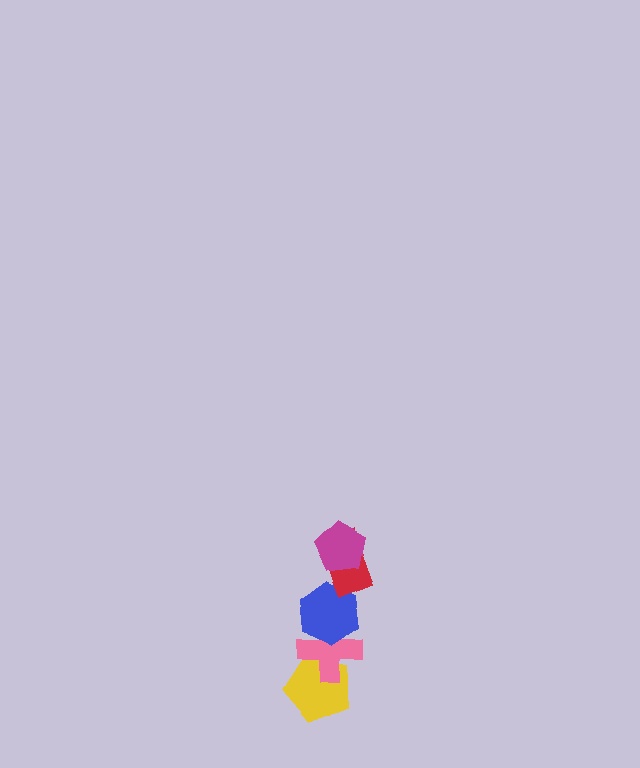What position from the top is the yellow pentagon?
The yellow pentagon is 5th from the top.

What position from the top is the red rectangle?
The red rectangle is 2nd from the top.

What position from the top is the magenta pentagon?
The magenta pentagon is 1st from the top.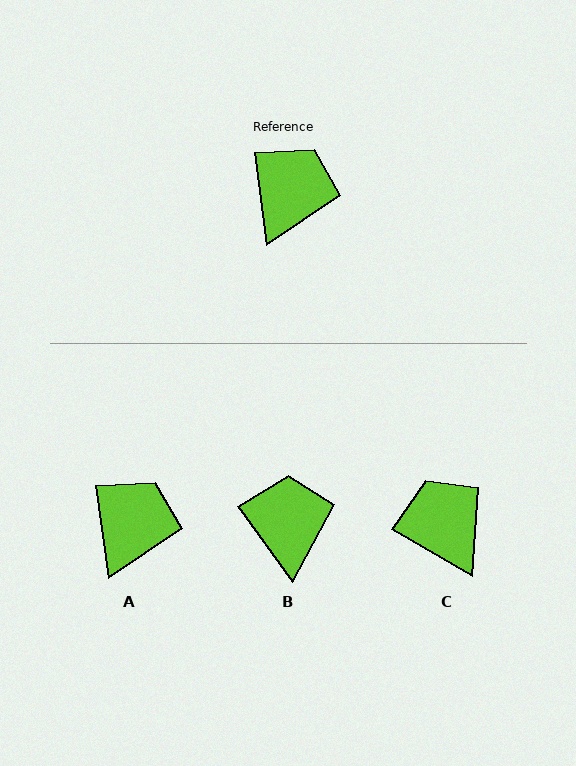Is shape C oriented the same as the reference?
No, it is off by about 52 degrees.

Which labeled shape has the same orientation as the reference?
A.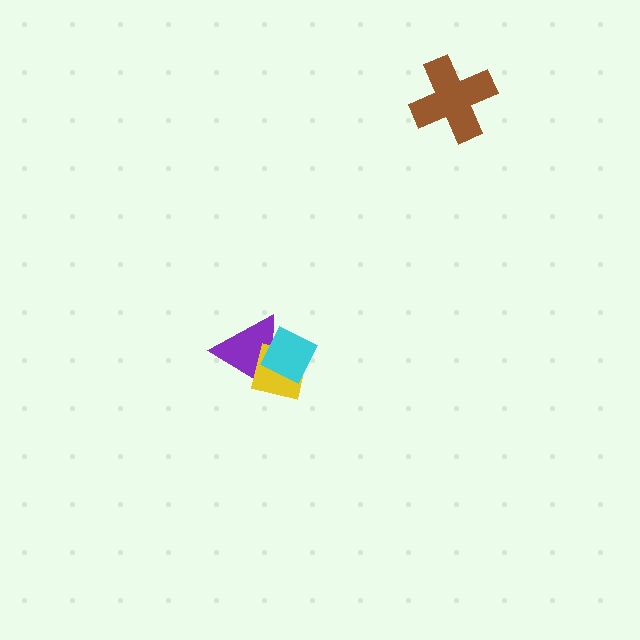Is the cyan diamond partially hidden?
No, no other shape covers it.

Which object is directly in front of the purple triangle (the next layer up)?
The yellow square is directly in front of the purple triangle.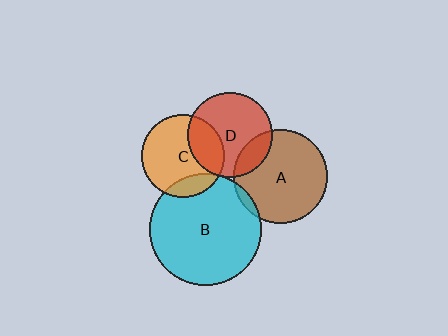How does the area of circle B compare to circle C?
Approximately 1.8 times.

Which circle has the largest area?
Circle B (cyan).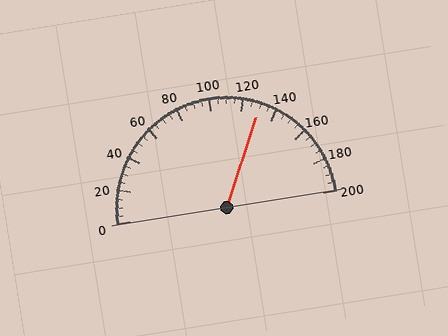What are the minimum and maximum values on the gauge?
The gauge ranges from 0 to 200.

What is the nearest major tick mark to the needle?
The nearest major tick mark is 120.